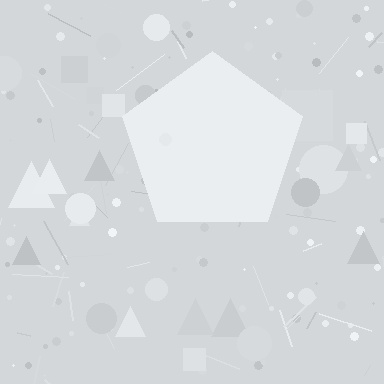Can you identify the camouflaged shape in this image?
The camouflaged shape is a pentagon.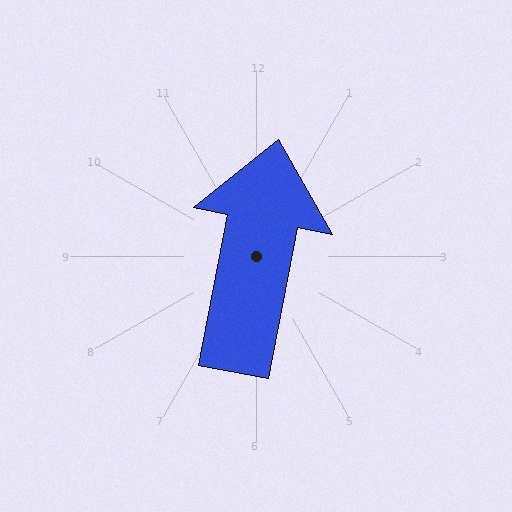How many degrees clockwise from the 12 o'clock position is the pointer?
Approximately 11 degrees.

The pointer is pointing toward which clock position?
Roughly 12 o'clock.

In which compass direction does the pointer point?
North.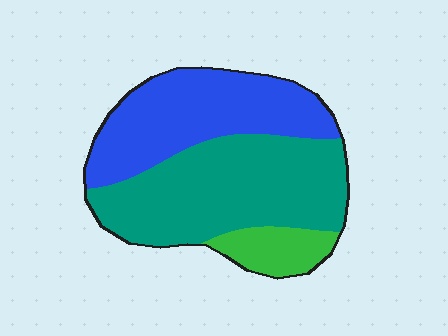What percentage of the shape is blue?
Blue takes up about three eighths (3/8) of the shape.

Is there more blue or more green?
Blue.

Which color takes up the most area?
Teal, at roughly 50%.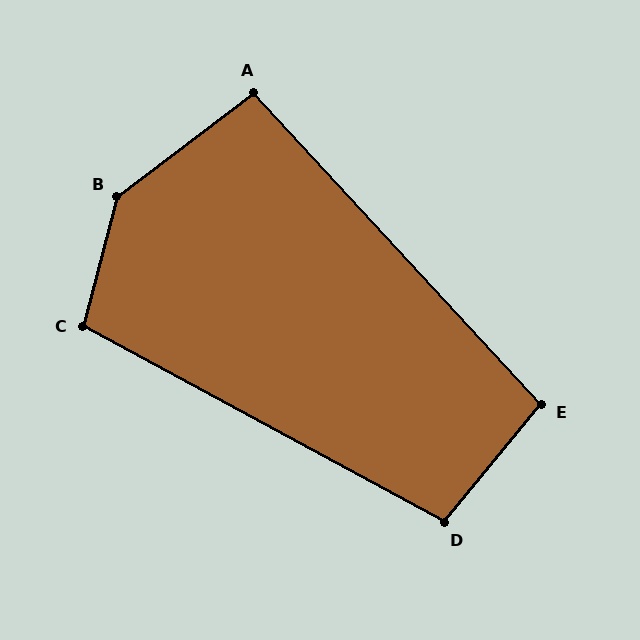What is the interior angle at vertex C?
Approximately 104 degrees (obtuse).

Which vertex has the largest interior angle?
B, at approximately 142 degrees.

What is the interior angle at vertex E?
Approximately 98 degrees (obtuse).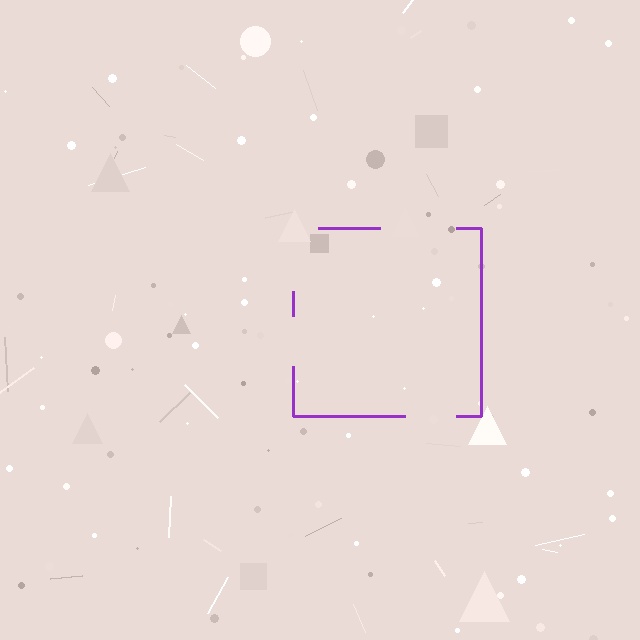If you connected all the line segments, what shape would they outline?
They would outline a square.